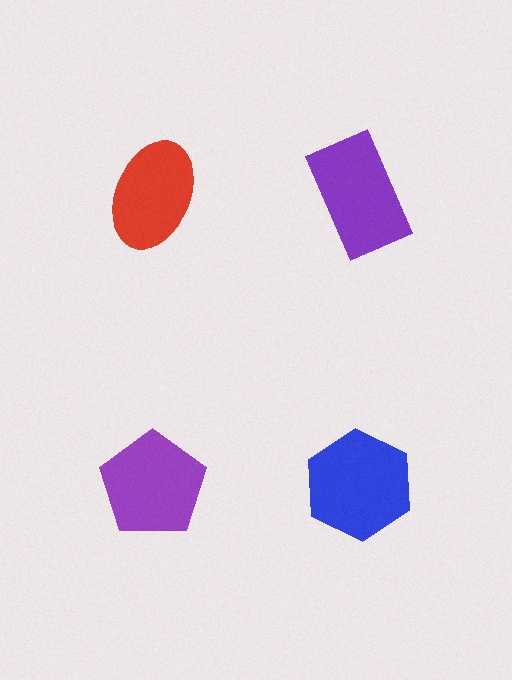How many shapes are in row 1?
2 shapes.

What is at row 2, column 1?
A purple pentagon.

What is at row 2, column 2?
A blue hexagon.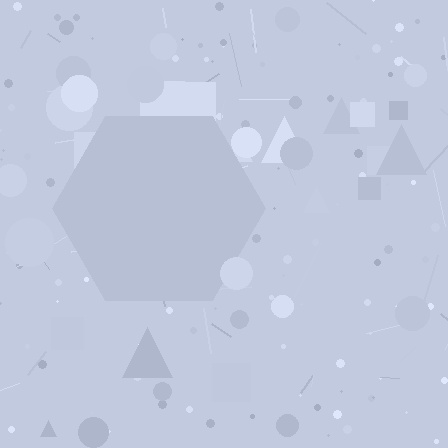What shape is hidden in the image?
A hexagon is hidden in the image.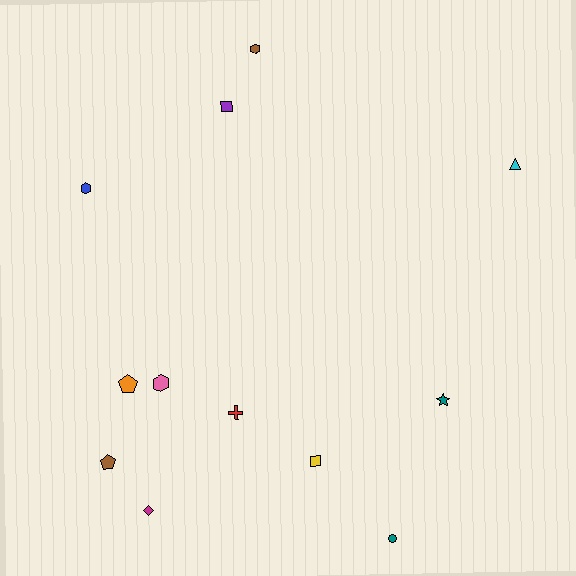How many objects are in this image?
There are 12 objects.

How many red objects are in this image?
There is 1 red object.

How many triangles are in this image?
There is 1 triangle.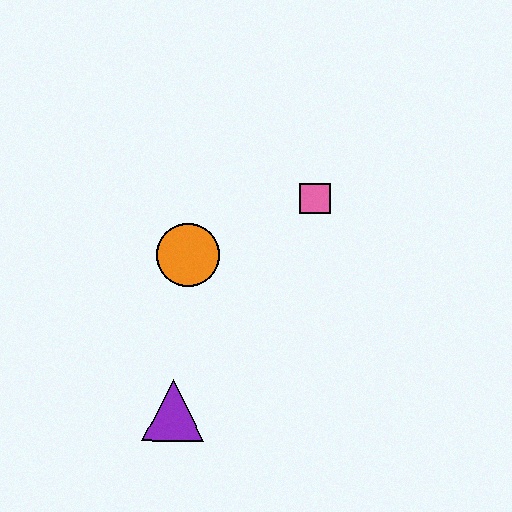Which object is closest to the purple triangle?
The orange circle is closest to the purple triangle.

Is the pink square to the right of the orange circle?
Yes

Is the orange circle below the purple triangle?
No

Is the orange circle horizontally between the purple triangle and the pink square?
Yes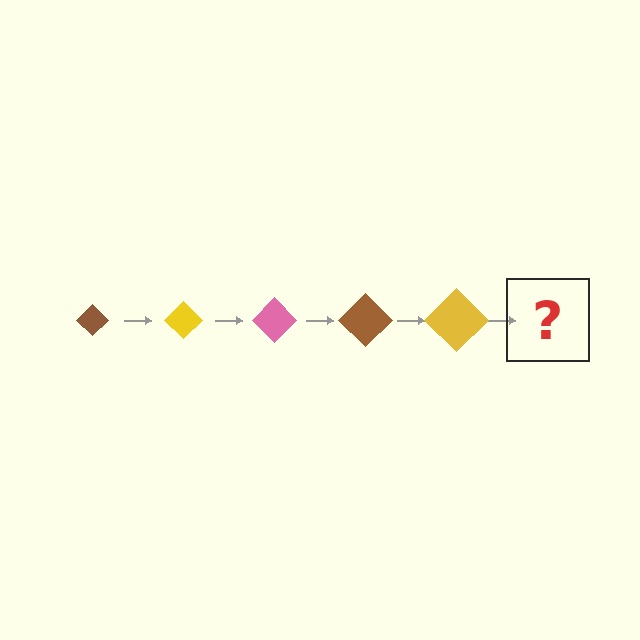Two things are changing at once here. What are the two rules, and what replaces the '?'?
The two rules are that the diamond grows larger each step and the color cycles through brown, yellow, and pink. The '?' should be a pink diamond, larger than the previous one.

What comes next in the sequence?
The next element should be a pink diamond, larger than the previous one.